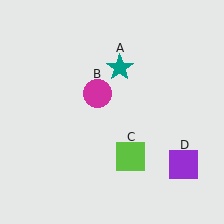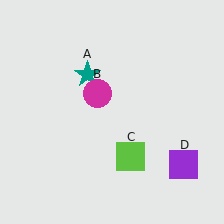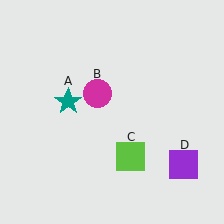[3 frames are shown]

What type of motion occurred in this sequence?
The teal star (object A) rotated counterclockwise around the center of the scene.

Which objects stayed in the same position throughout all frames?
Magenta circle (object B) and lime square (object C) and purple square (object D) remained stationary.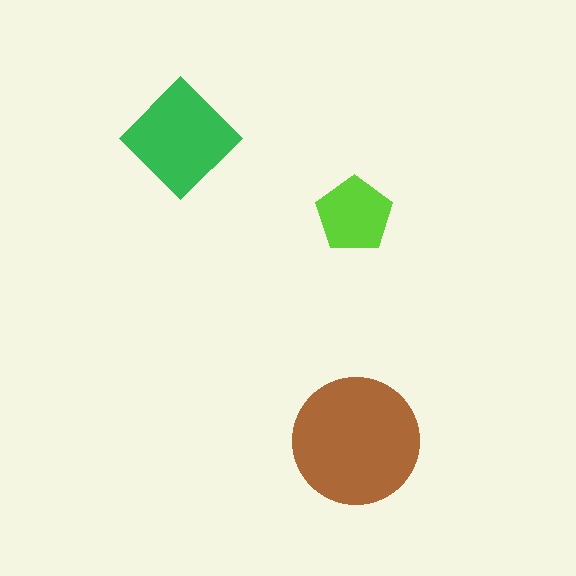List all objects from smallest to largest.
The lime pentagon, the green diamond, the brown circle.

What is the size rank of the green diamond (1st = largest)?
2nd.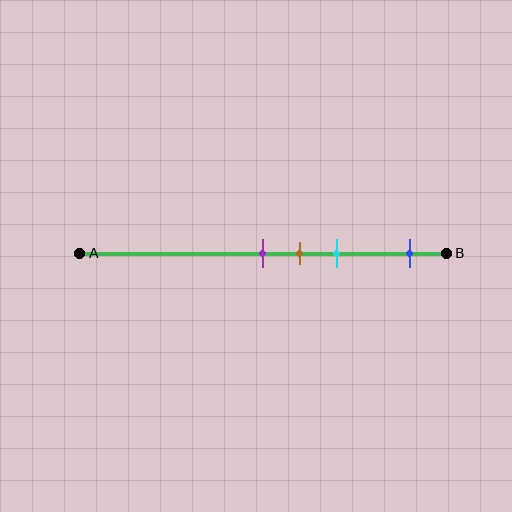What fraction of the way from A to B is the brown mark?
The brown mark is approximately 60% (0.6) of the way from A to B.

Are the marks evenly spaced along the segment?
No, the marks are not evenly spaced.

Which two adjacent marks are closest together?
The purple and brown marks are the closest adjacent pair.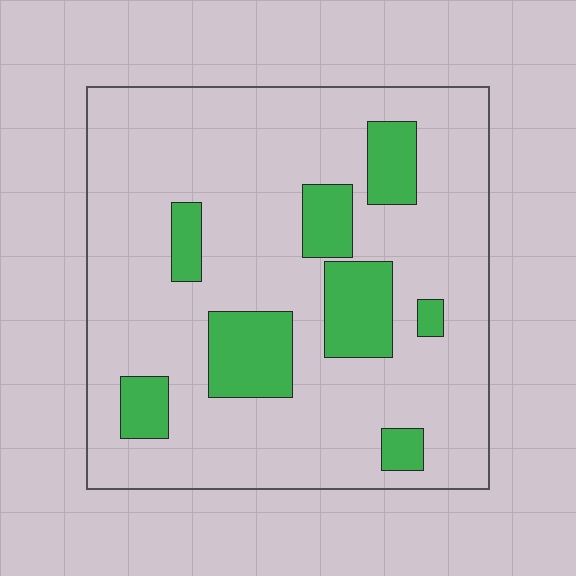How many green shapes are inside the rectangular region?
8.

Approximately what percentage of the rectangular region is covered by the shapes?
Approximately 20%.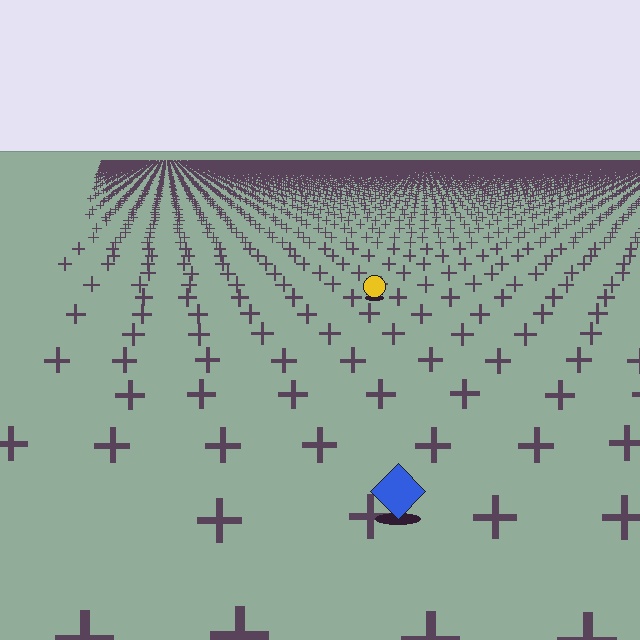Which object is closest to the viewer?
The blue diamond is closest. The texture marks near it are larger and more spread out.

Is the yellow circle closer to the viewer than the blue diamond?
No. The blue diamond is closer — you can tell from the texture gradient: the ground texture is coarser near it.